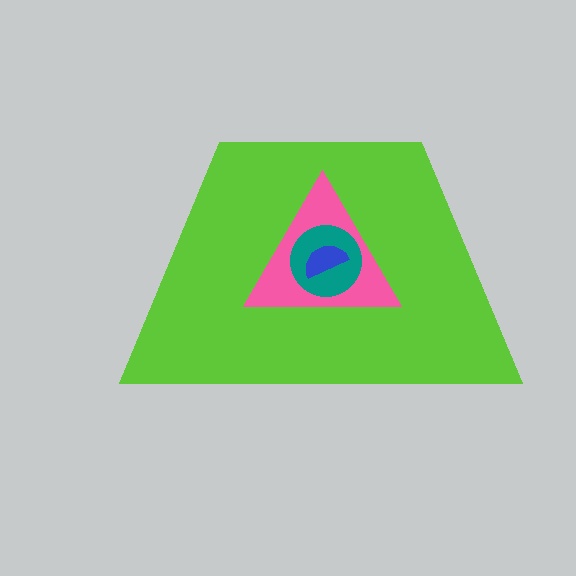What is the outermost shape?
The lime trapezoid.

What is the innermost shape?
The blue semicircle.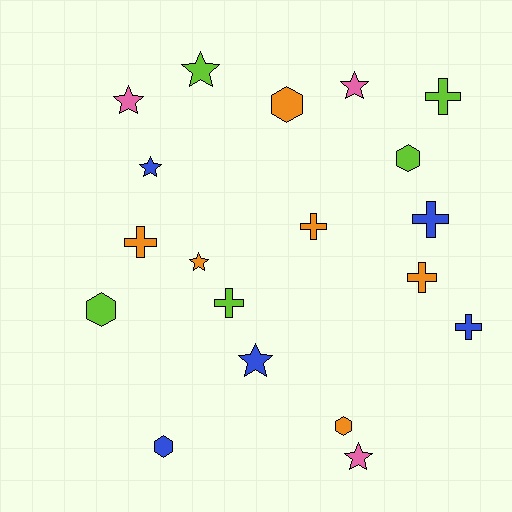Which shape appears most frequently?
Star, with 7 objects.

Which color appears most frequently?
Orange, with 6 objects.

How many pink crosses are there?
There are no pink crosses.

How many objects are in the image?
There are 19 objects.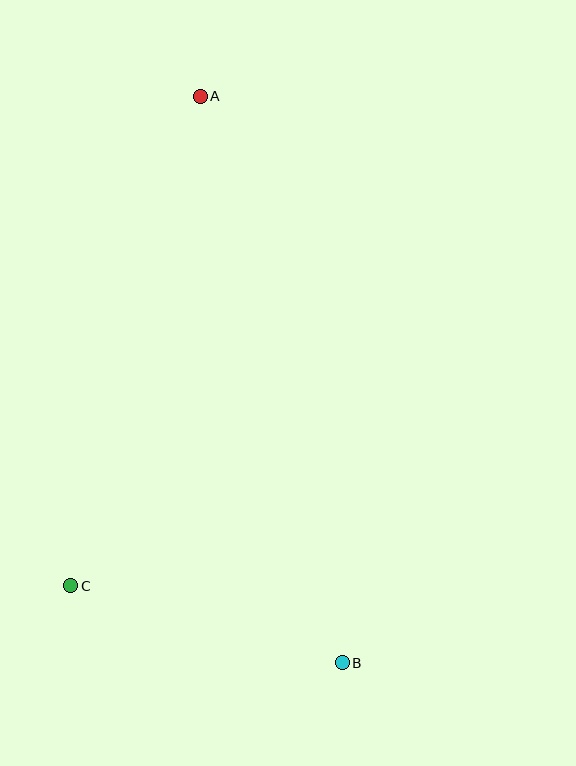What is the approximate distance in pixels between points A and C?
The distance between A and C is approximately 506 pixels.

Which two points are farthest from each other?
Points A and B are farthest from each other.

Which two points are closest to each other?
Points B and C are closest to each other.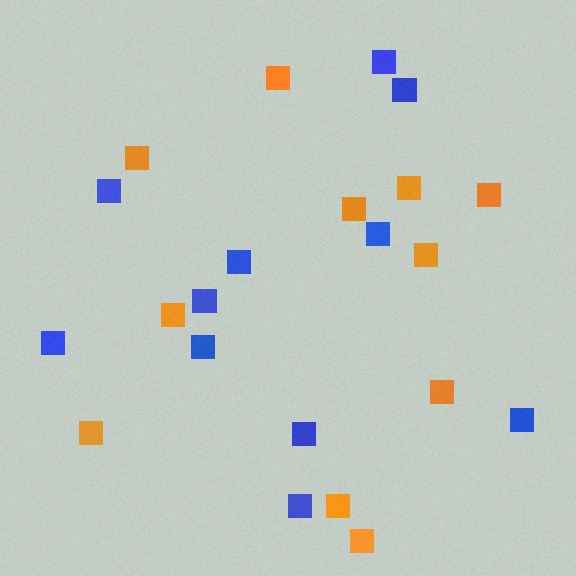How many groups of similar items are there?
There are 2 groups: one group of blue squares (11) and one group of orange squares (11).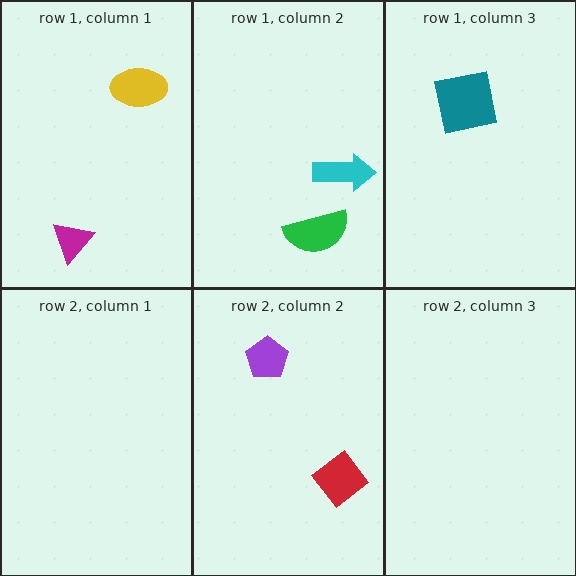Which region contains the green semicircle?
The row 1, column 2 region.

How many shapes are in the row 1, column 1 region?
2.